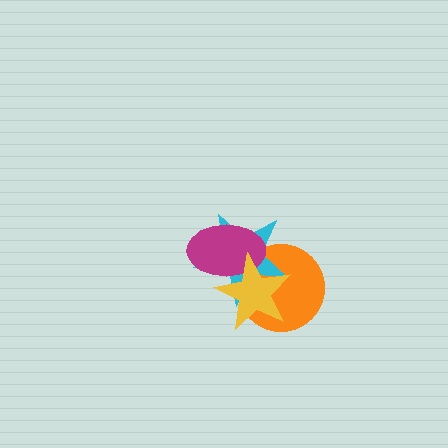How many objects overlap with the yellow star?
3 objects overlap with the yellow star.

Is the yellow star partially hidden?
No, no other shape covers it.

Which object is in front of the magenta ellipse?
The yellow star is in front of the magenta ellipse.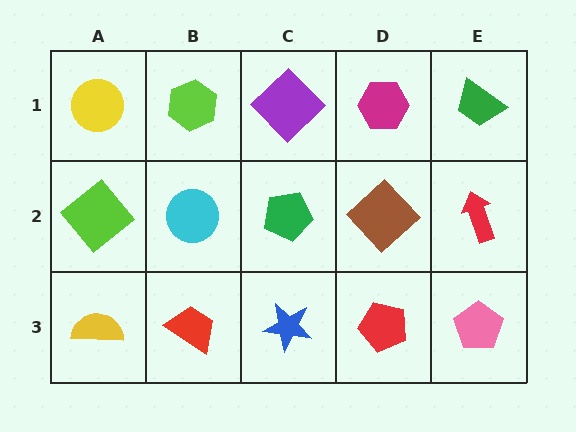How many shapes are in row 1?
5 shapes.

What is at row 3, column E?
A pink pentagon.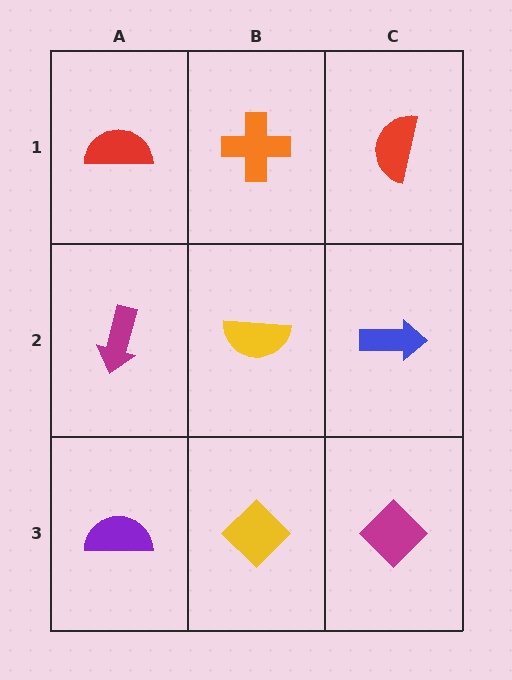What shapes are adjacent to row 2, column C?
A red semicircle (row 1, column C), a magenta diamond (row 3, column C), a yellow semicircle (row 2, column B).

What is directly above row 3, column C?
A blue arrow.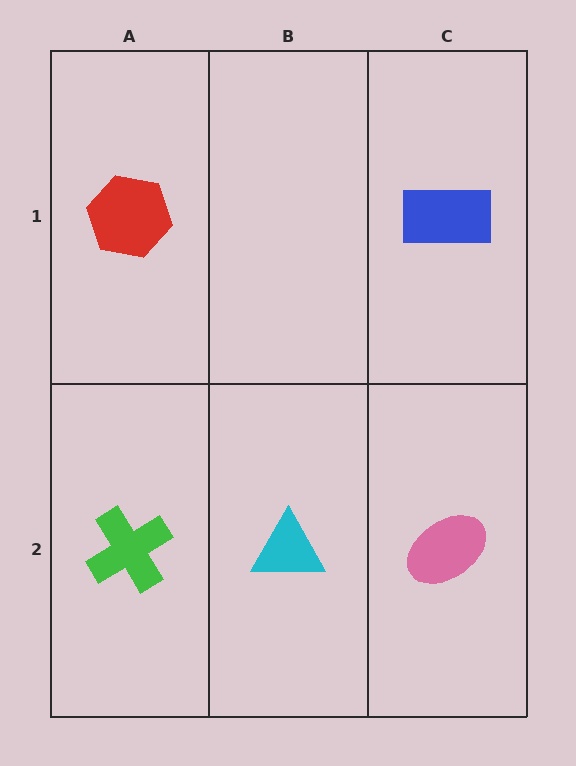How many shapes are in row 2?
3 shapes.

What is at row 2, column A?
A green cross.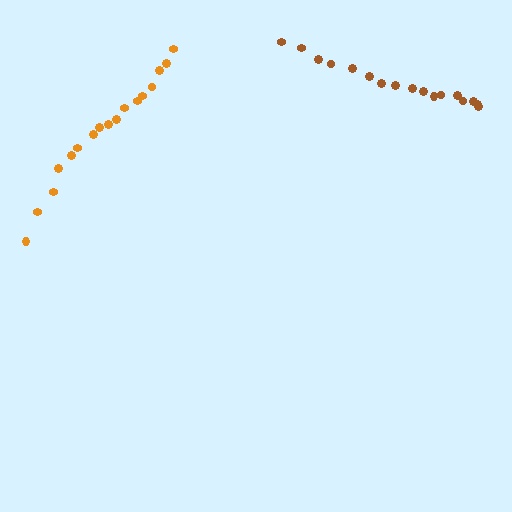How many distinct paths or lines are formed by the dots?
There are 2 distinct paths.